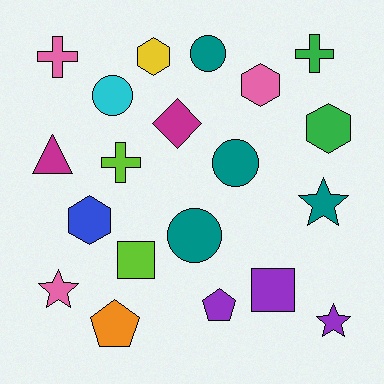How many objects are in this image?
There are 20 objects.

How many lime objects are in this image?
There are 2 lime objects.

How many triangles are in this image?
There is 1 triangle.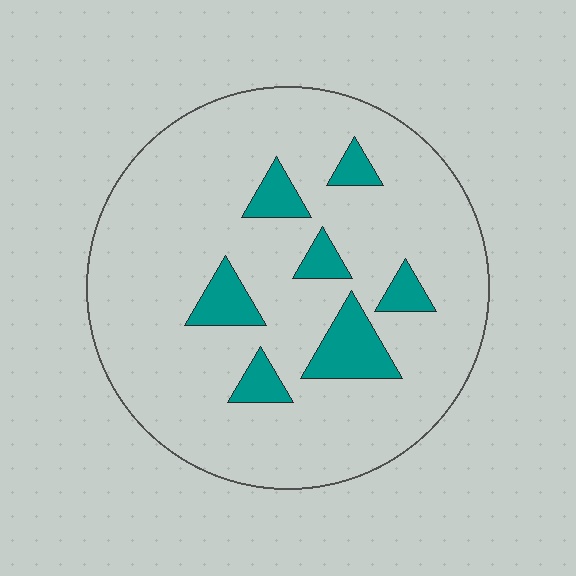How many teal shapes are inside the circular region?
7.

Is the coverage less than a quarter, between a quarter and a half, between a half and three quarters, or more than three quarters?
Less than a quarter.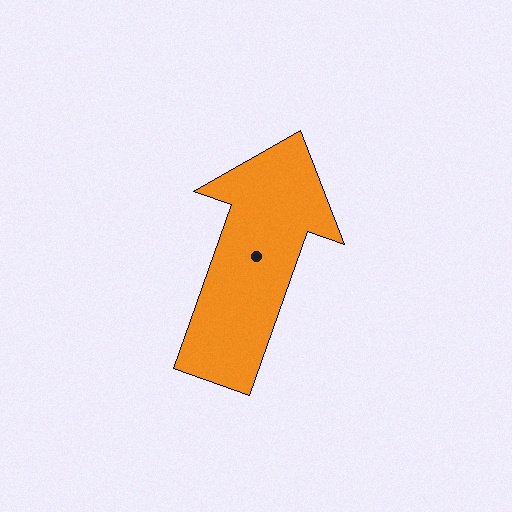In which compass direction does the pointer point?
North.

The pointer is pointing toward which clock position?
Roughly 1 o'clock.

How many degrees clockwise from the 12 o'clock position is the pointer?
Approximately 19 degrees.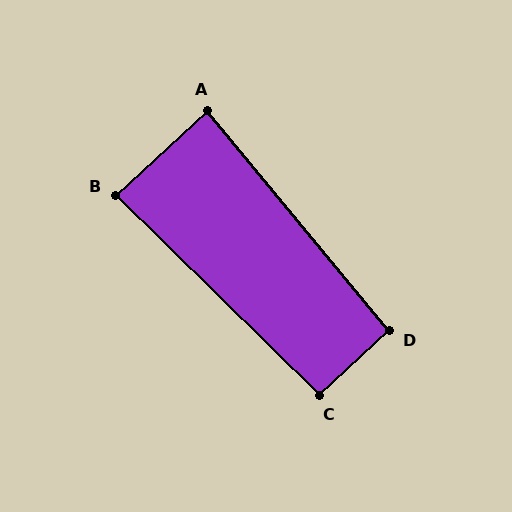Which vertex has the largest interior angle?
D, at approximately 93 degrees.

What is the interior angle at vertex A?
Approximately 87 degrees (approximately right).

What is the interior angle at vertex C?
Approximately 93 degrees (approximately right).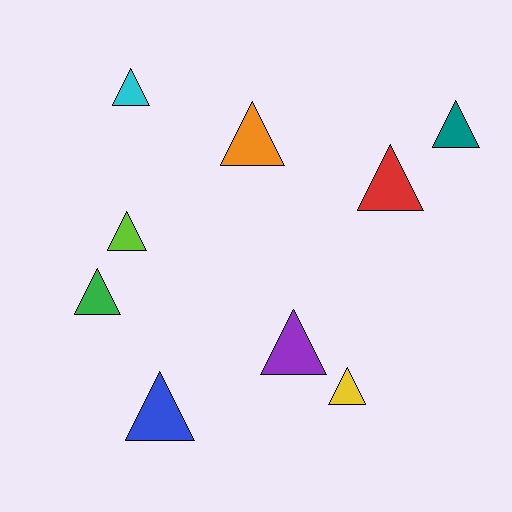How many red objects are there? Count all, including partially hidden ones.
There is 1 red object.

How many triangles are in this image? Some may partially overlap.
There are 9 triangles.